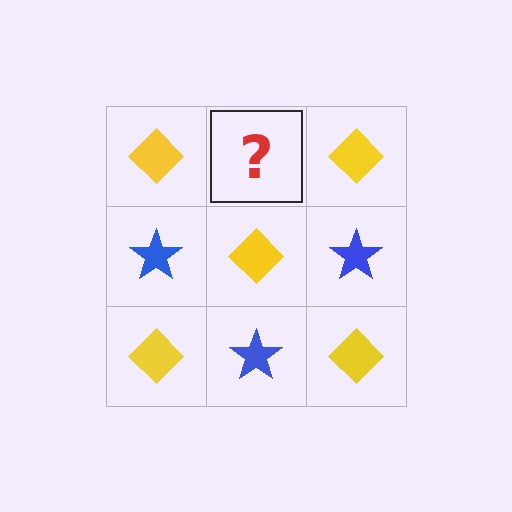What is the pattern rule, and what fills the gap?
The rule is that it alternates yellow diamond and blue star in a checkerboard pattern. The gap should be filled with a blue star.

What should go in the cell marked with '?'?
The missing cell should contain a blue star.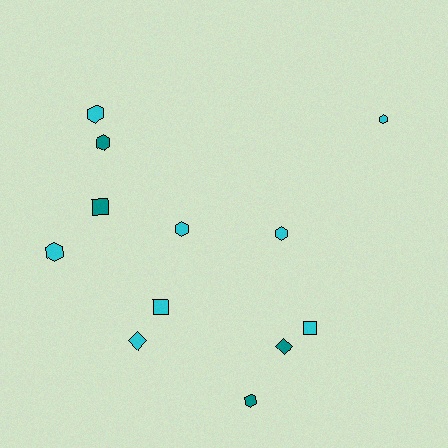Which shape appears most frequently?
Hexagon, with 7 objects.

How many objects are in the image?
There are 12 objects.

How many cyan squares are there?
There are 2 cyan squares.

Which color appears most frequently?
Cyan, with 8 objects.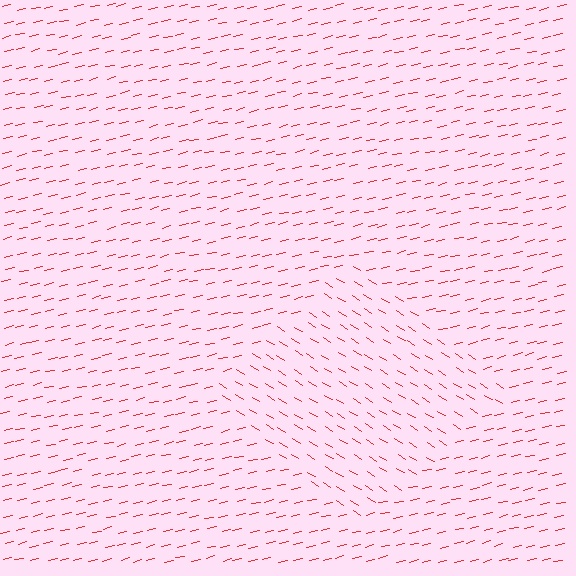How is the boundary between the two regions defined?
The boundary is defined purely by a change in line orientation (approximately 45 degrees difference). All lines are the same color and thickness.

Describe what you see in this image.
The image is filled with small red line segments. A diamond region in the image has lines oriented differently from the surrounding lines, creating a visible texture boundary.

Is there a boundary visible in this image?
Yes, there is a texture boundary formed by a change in line orientation.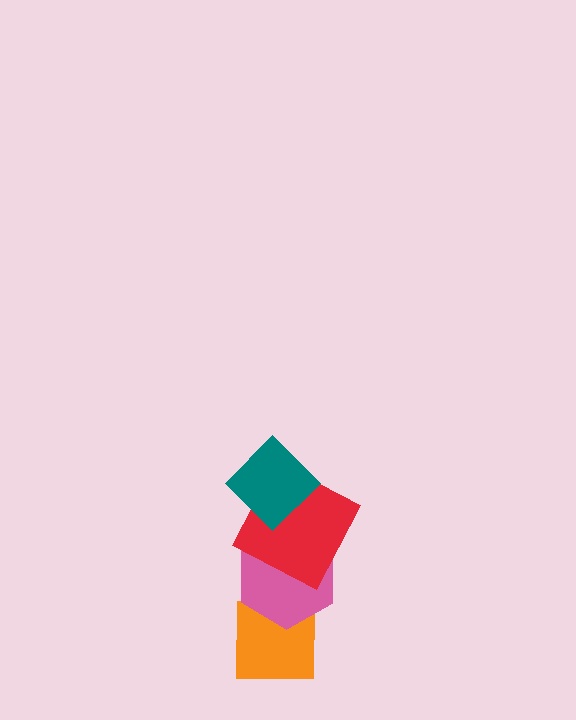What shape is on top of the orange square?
The pink hexagon is on top of the orange square.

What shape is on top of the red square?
The teal diamond is on top of the red square.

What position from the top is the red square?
The red square is 2nd from the top.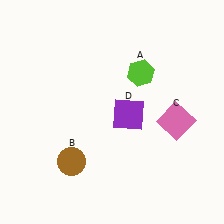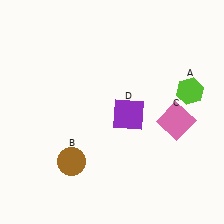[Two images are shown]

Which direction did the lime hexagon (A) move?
The lime hexagon (A) moved right.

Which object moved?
The lime hexagon (A) moved right.